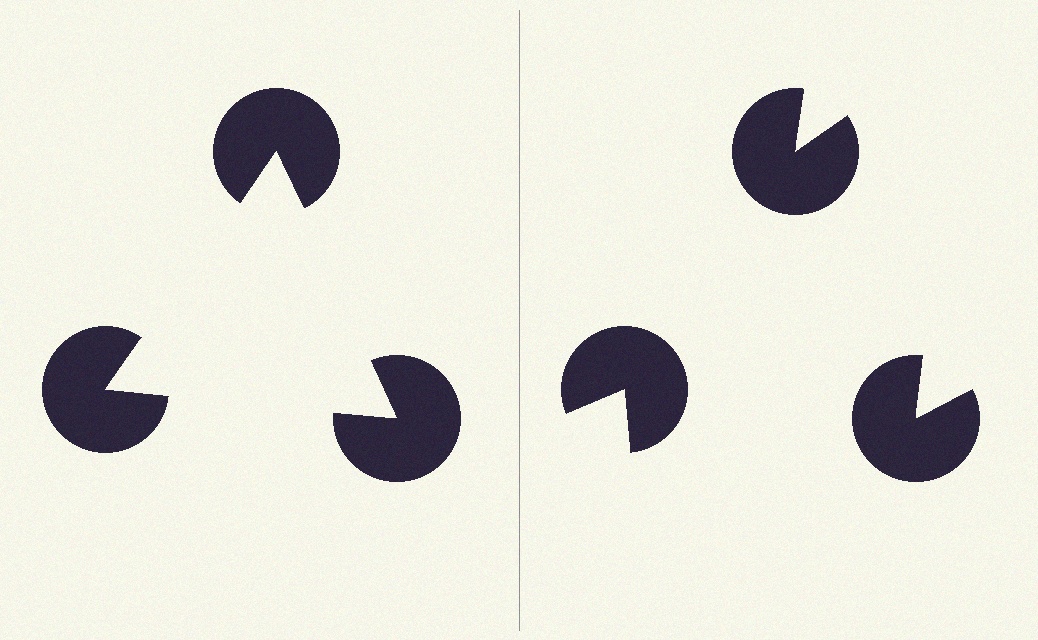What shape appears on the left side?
An illusory triangle.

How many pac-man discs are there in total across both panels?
6 — 3 on each side.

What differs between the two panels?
The pac-man discs are positioned identically on both sides; only the wedge orientations differ. On the left they align to a triangle; on the right they are misaligned.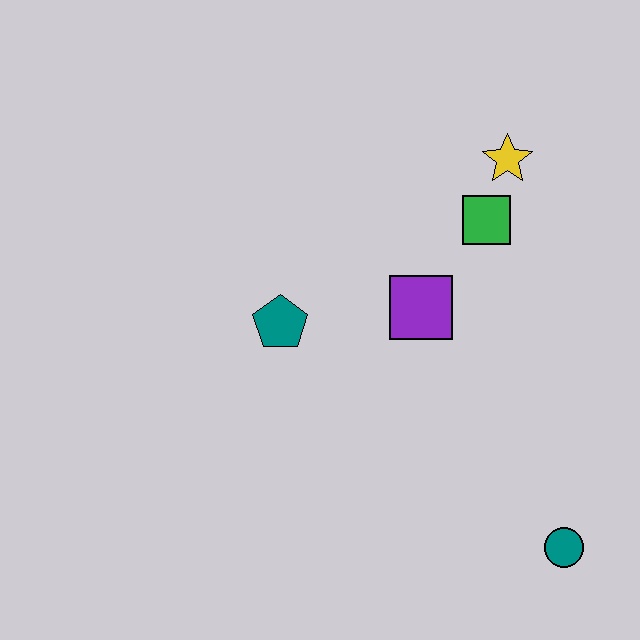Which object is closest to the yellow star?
The green square is closest to the yellow star.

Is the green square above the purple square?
Yes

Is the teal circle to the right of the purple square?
Yes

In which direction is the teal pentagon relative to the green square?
The teal pentagon is to the left of the green square.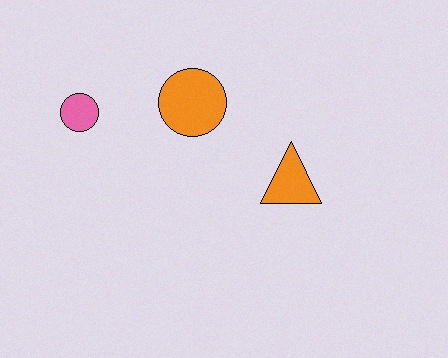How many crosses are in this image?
There are no crosses.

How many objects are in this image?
There are 3 objects.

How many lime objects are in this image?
There are no lime objects.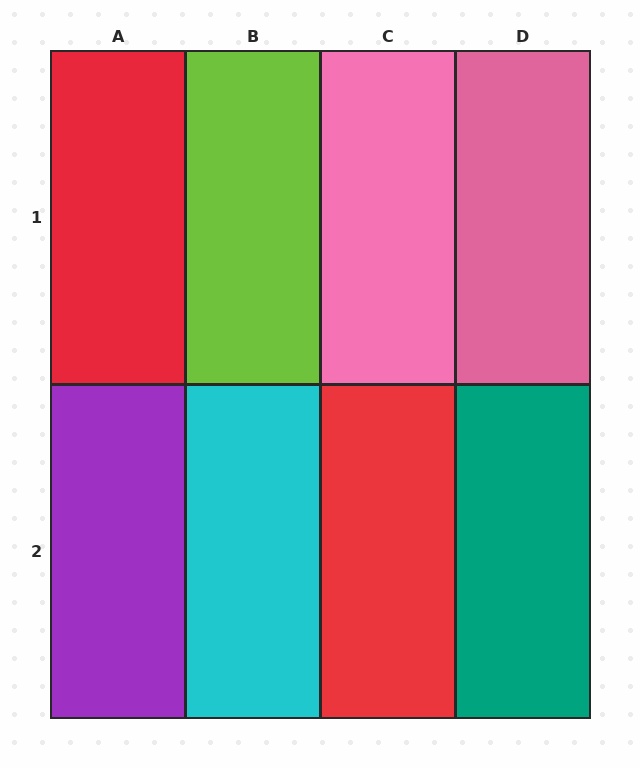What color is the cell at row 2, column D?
Teal.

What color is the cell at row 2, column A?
Purple.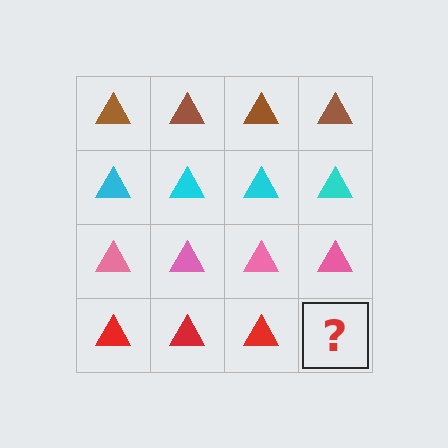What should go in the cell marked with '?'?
The missing cell should contain a red triangle.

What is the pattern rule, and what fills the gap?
The rule is that each row has a consistent color. The gap should be filled with a red triangle.